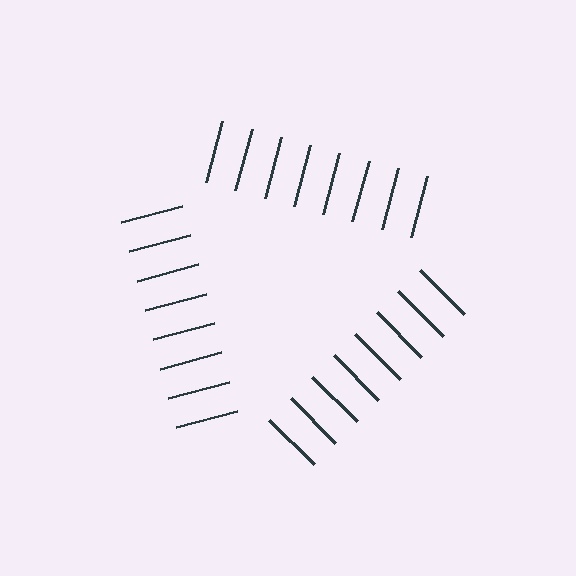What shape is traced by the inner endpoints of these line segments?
An illusory triangle — the line segments terminate on its edges but no continuous stroke is drawn.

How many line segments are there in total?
24 — 8 along each of the 3 edges.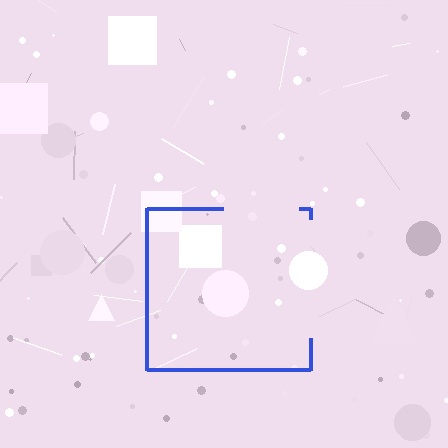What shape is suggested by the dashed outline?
The dashed outline suggests a square.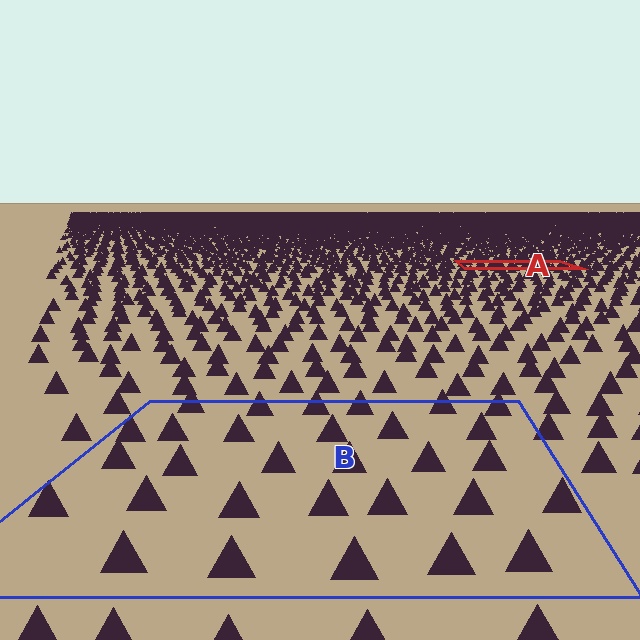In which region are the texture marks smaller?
The texture marks are smaller in region A, because it is farther away.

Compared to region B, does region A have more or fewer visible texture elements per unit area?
Region A has more texture elements per unit area — they are packed more densely because it is farther away.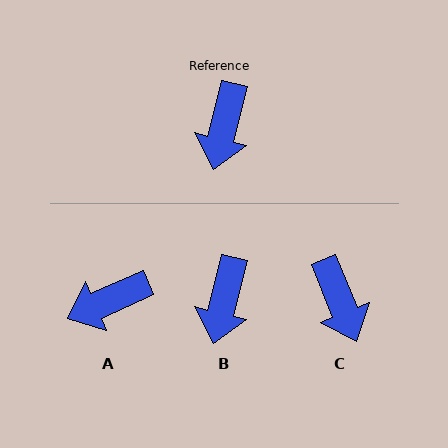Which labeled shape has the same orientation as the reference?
B.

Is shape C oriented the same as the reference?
No, it is off by about 36 degrees.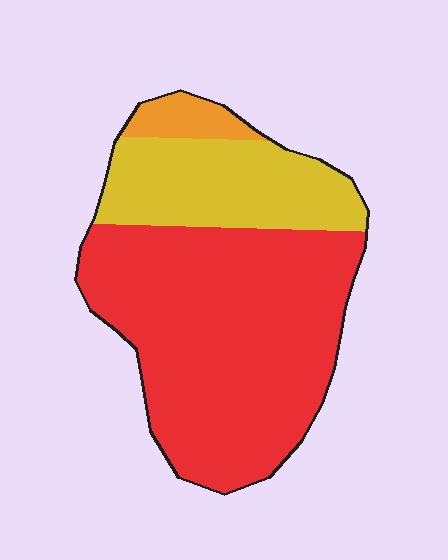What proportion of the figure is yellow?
Yellow takes up about one quarter (1/4) of the figure.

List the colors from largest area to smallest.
From largest to smallest: red, yellow, orange.